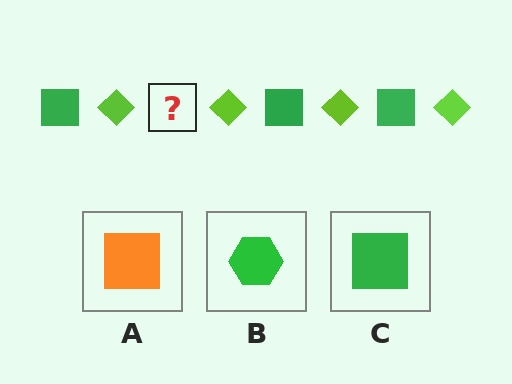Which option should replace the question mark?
Option C.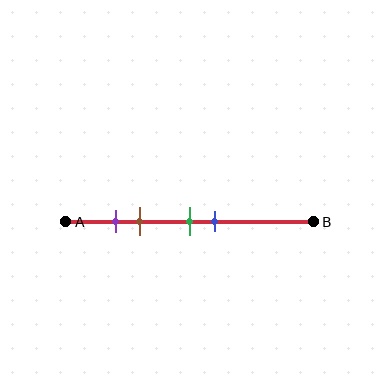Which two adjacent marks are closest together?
The purple and brown marks are the closest adjacent pair.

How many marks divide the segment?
There are 4 marks dividing the segment.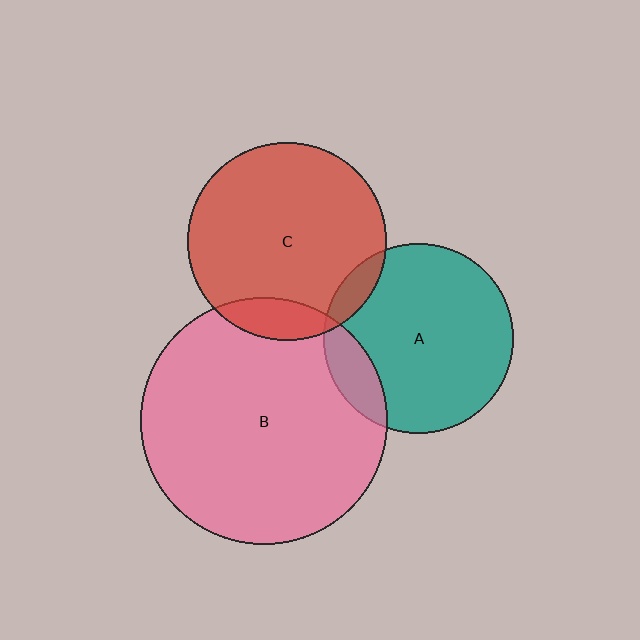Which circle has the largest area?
Circle B (pink).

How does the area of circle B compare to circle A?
Approximately 1.7 times.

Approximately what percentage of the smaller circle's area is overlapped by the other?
Approximately 15%.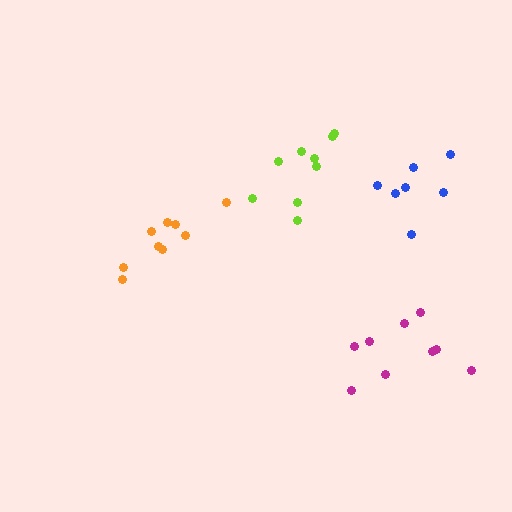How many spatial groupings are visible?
There are 4 spatial groupings.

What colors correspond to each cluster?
The clusters are colored: magenta, lime, blue, orange.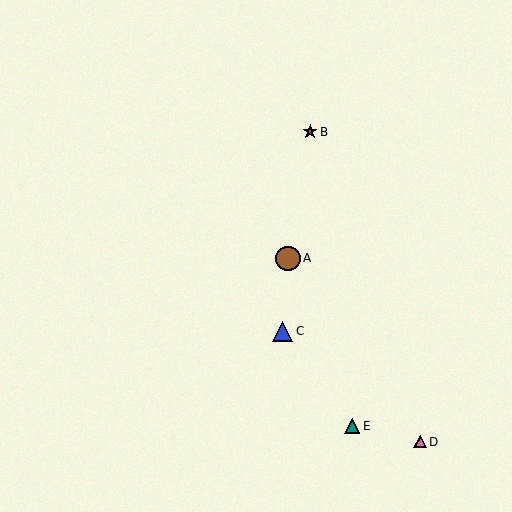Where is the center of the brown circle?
The center of the brown circle is at (288, 258).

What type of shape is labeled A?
Shape A is a brown circle.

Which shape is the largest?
The brown circle (labeled A) is the largest.